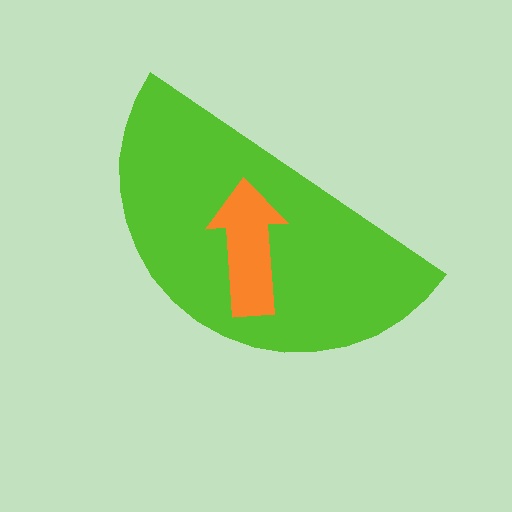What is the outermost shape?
The lime semicircle.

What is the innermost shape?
The orange arrow.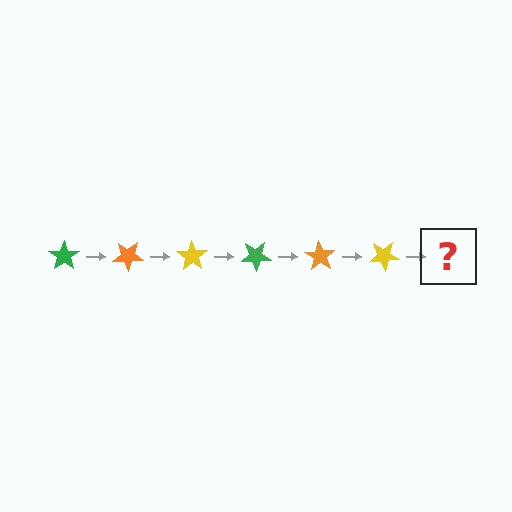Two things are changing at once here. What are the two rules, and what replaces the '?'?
The two rules are that it rotates 35 degrees each step and the color cycles through green, orange, and yellow. The '?' should be a green star, rotated 210 degrees from the start.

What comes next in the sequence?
The next element should be a green star, rotated 210 degrees from the start.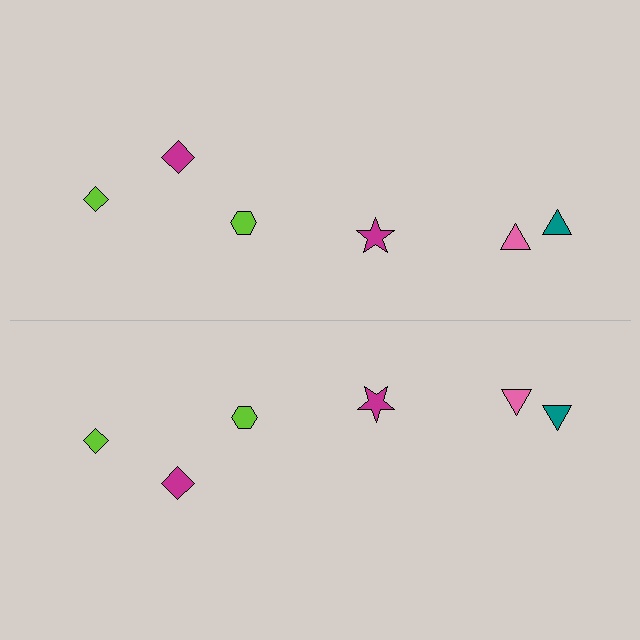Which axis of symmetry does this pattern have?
The pattern has a horizontal axis of symmetry running through the center of the image.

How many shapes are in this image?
There are 12 shapes in this image.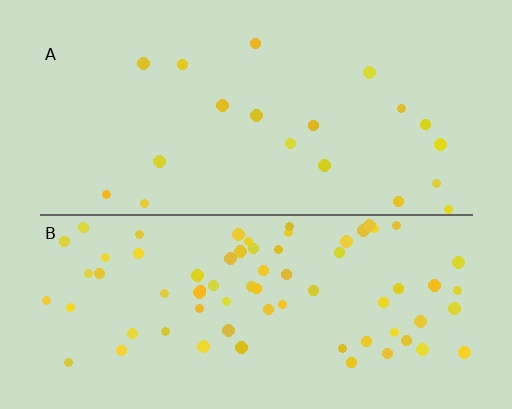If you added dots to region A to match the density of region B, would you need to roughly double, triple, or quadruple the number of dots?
Approximately quadruple.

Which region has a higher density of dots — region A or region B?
B (the bottom).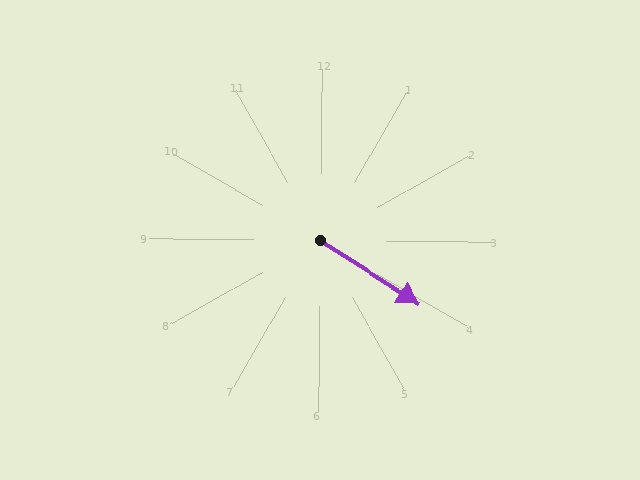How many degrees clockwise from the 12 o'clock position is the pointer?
Approximately 122 degrees.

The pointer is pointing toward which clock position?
Roughly 4 o'clock.